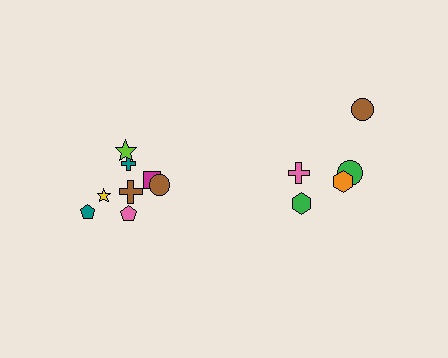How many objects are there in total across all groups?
There are 13 objects.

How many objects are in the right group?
There are 5 objects.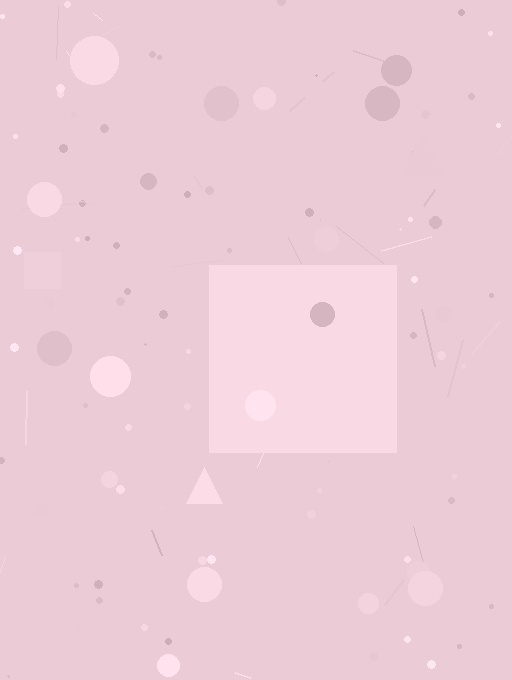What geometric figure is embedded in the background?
A square is embedded in the background.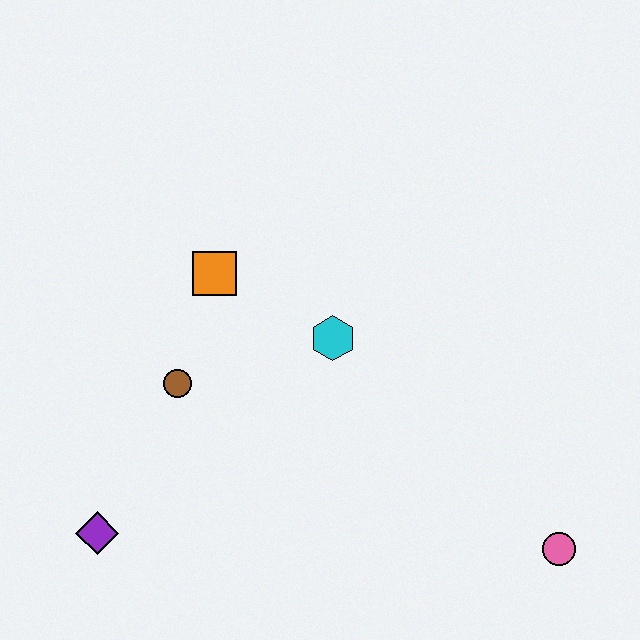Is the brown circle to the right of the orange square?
No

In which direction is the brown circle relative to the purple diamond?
The brown circle is above the purple diamond.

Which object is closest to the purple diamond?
The brown circle is closest to the purple diamond.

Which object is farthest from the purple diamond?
The pink circle is farthest from the purple diamond.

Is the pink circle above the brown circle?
No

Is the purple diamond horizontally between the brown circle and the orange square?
No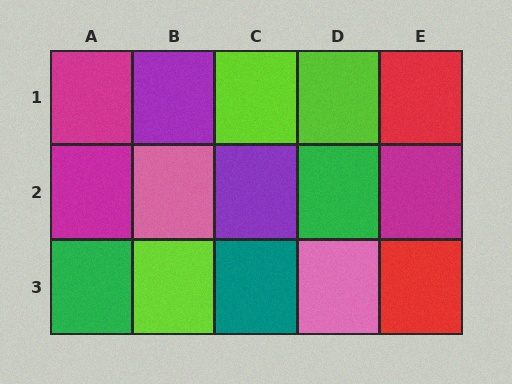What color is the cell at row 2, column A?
Magenta.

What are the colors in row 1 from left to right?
Magenta, purple, lime, lime, red.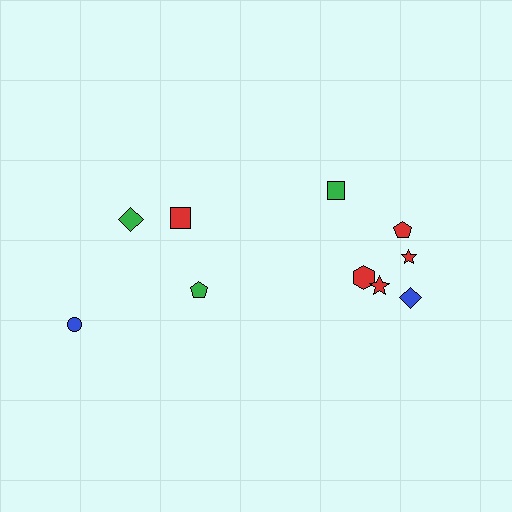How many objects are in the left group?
There are 4 objects.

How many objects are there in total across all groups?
There are 10 objects.